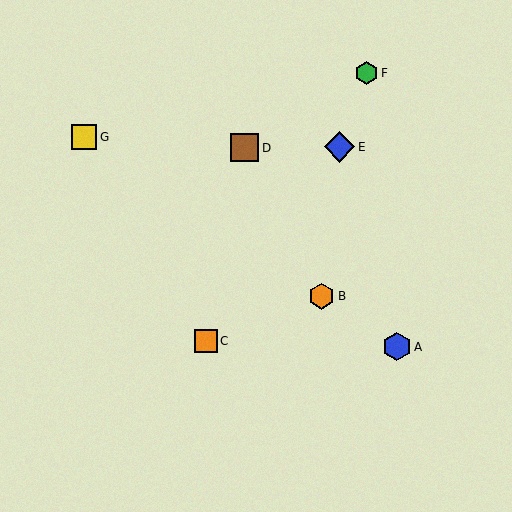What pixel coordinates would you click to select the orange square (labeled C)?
Click at (206, 341) to select the orange square C.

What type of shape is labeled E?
Shape E is a blue diamond.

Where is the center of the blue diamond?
The center of the blue diamond is at (339, 147).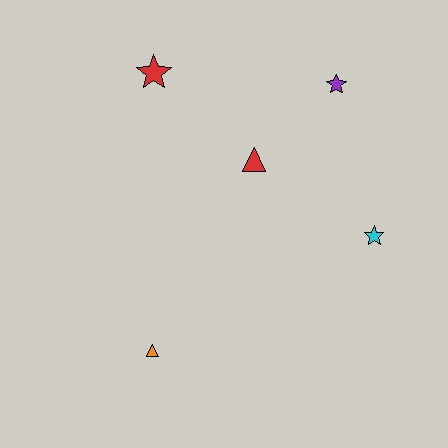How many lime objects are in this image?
There are no lime objects.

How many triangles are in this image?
There are 2 triangles.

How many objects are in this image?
There are 5 objects.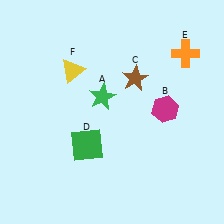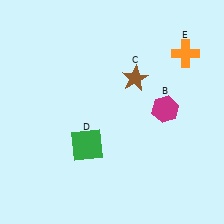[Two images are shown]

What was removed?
The green star (A), the yellow triangle (F) were removed in Image 2.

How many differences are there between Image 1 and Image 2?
There are 2 differences between the two images.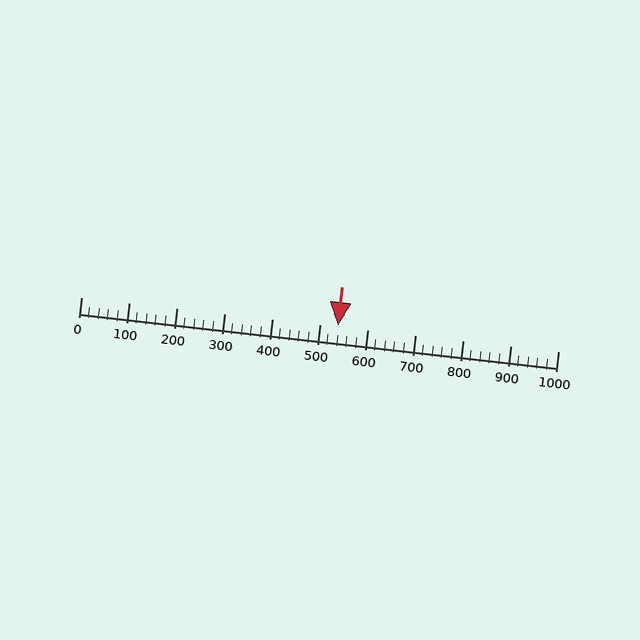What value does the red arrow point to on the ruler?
The red arrow points to approximately 539.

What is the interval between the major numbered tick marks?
The major tick marks are spaced 100 units apart.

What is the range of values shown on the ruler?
The ruler shows values from 0 to 1000.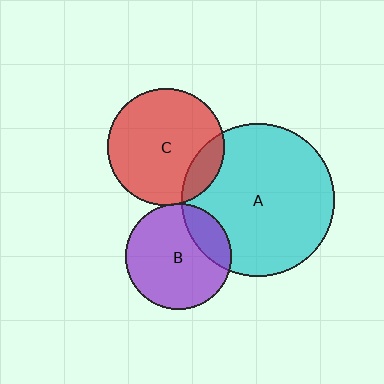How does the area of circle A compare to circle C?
Approximately 1.7 times.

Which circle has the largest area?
Circle A (cyan).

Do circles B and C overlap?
Yes.